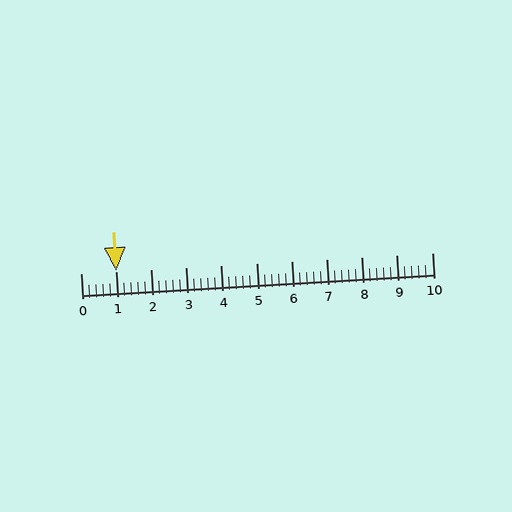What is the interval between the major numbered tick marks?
The major tick marks are spaced 1 units apart.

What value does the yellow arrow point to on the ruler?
The yellow arrow points to approximately 1.0.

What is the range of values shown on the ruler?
The ruler shows values from 0 to 10.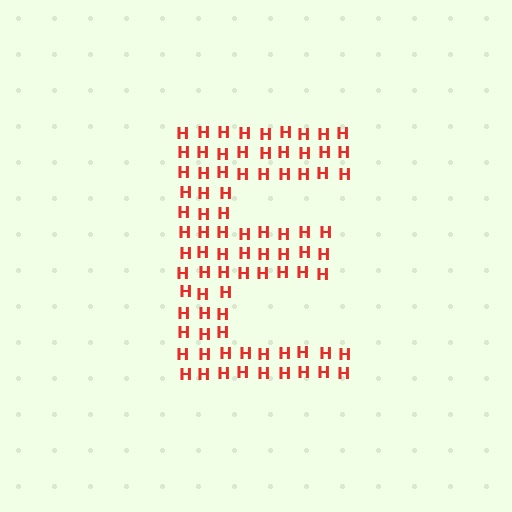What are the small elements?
The small elements are letter H's.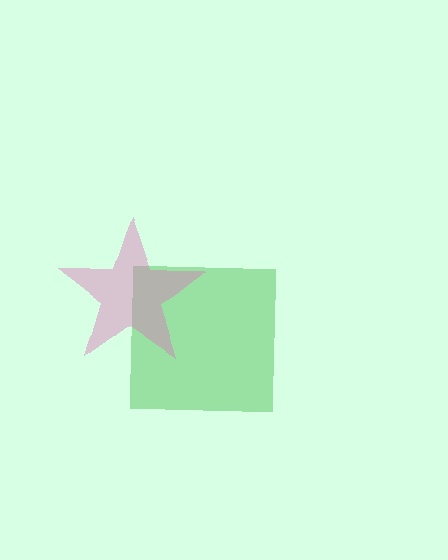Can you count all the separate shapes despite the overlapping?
Yes, there are 2 separate shapes.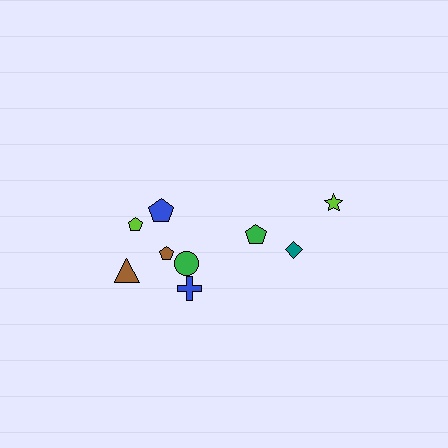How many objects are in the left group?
There are 6 objects.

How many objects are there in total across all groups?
There are 9 objects.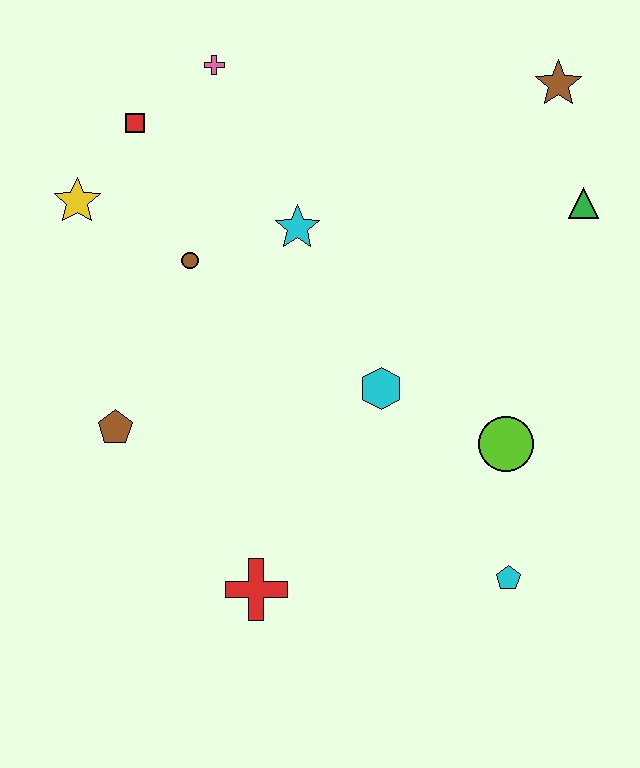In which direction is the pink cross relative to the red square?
The pink cross is to the right of the red square.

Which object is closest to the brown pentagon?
The brown circle is closest to the brown pentagon.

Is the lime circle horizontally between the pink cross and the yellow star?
No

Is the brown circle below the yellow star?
Yes